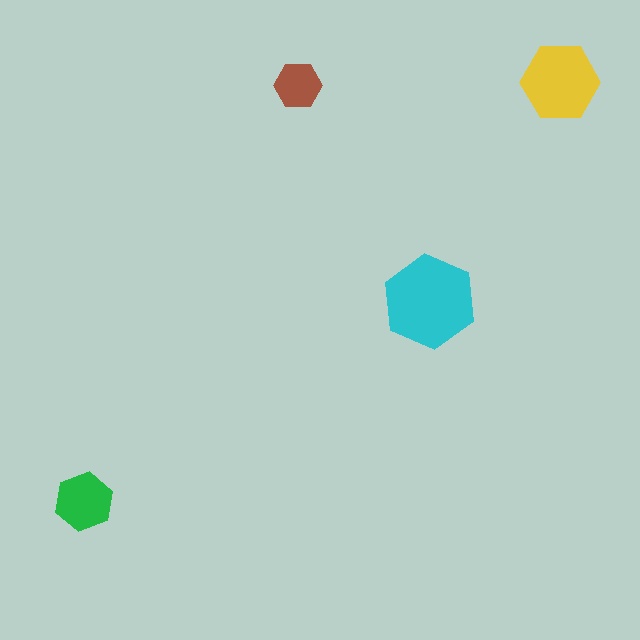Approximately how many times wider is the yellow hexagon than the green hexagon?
About 1.5 times wider.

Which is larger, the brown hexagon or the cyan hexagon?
The cyan one.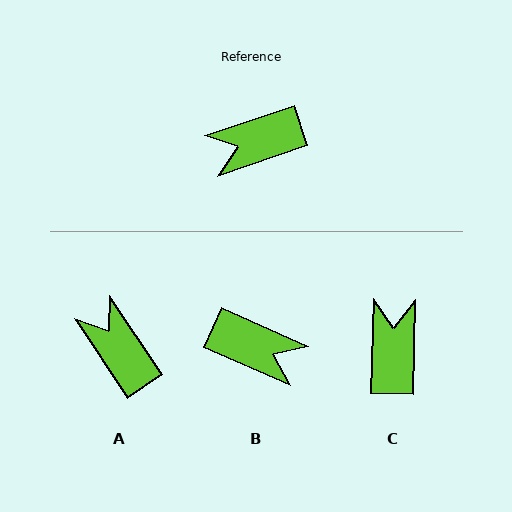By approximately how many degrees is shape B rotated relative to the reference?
Approximately 138 degrees counter-clockwise.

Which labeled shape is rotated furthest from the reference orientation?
B, about 138 degrees away.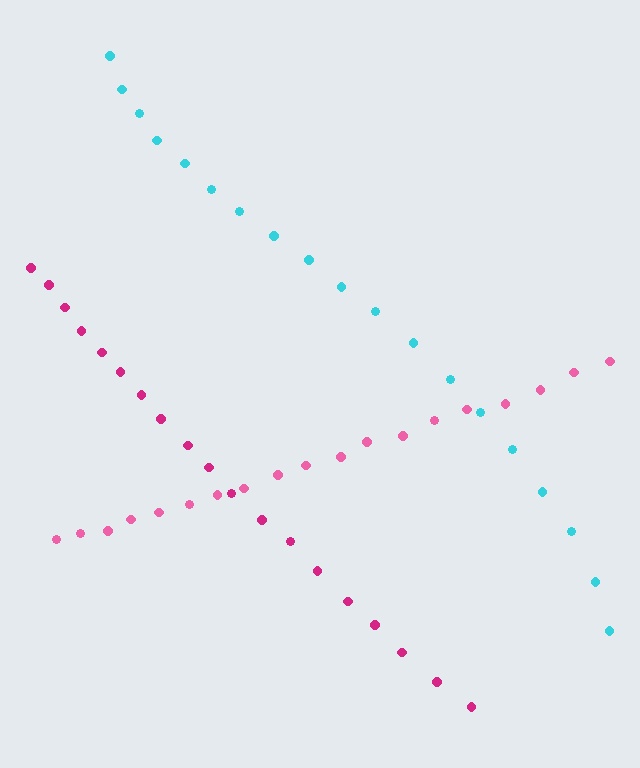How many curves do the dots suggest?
There are 3 distinct paths.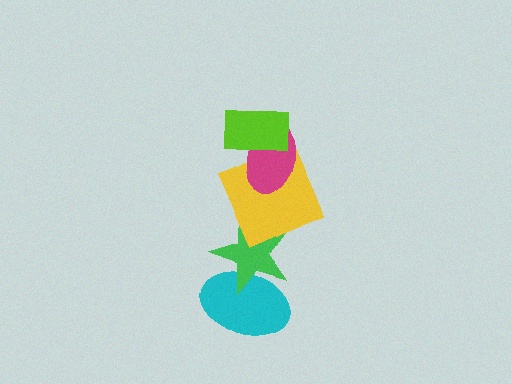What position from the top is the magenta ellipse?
The magenta ellipse is 2nd from the top.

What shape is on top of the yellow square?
The magenta ellipse is on top of the yellow square.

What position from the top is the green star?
The green star is 4th from the top.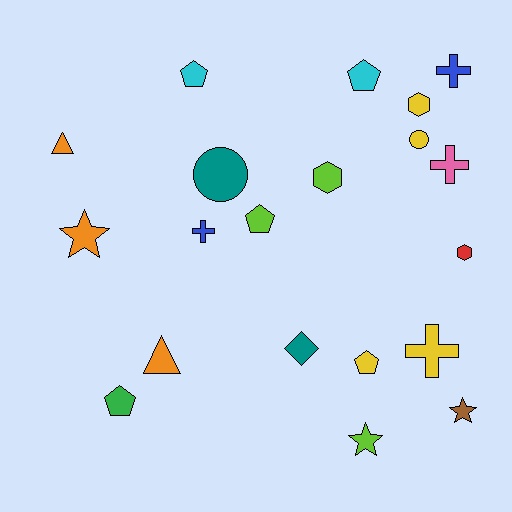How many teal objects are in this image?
There are 2 teal objects.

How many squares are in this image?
There are no squares.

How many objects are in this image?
There are 20 objects.